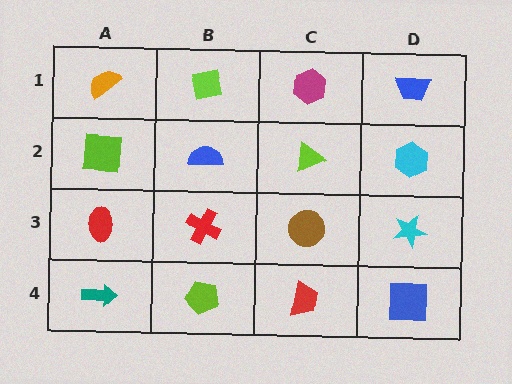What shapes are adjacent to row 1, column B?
A blue semicircle (row 2, column B), an orange semicircle (row 1, column A), a magenta hexagon (row 1, column C).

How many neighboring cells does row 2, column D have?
3.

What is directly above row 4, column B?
A red cross.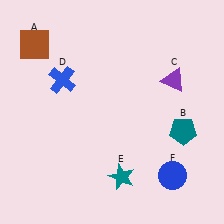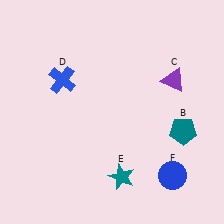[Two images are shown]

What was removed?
The brown square (A) was removed in Image 2.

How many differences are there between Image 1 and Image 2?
There is 1 difference between the two images.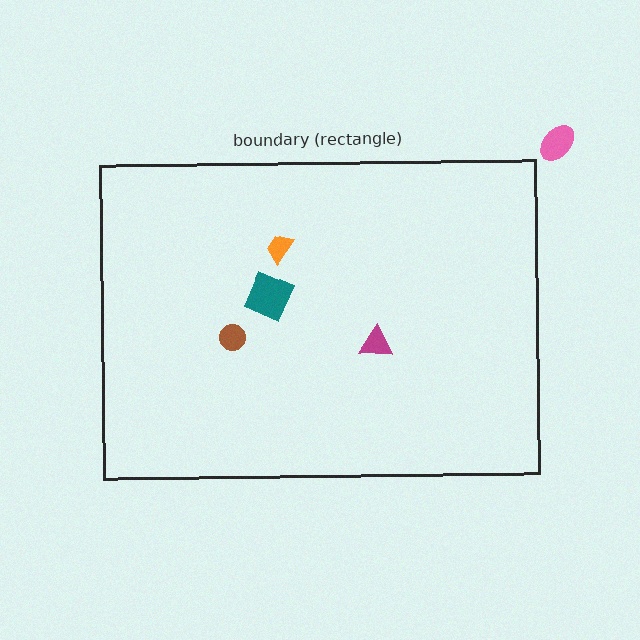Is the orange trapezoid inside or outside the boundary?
Inside.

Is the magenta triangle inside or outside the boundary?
Inside.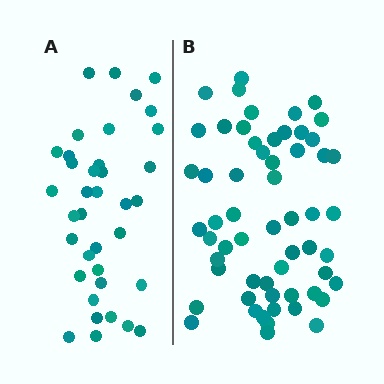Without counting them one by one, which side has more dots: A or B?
Region B (the right region) has more dots.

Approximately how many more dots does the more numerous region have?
Region B has approximately 20 more dots than region A.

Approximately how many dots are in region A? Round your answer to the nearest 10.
About 40 dots. (The exact count is 37, which rounds to 40.)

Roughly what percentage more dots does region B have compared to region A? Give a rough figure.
About 55% more.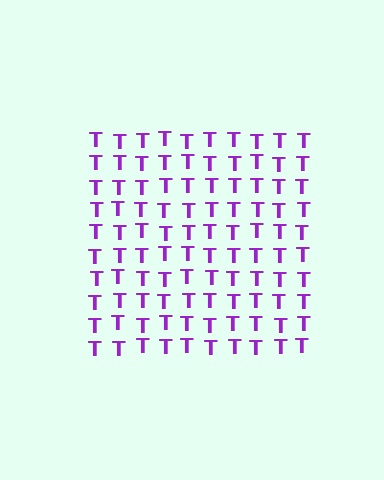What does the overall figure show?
The overall figure shows a square.